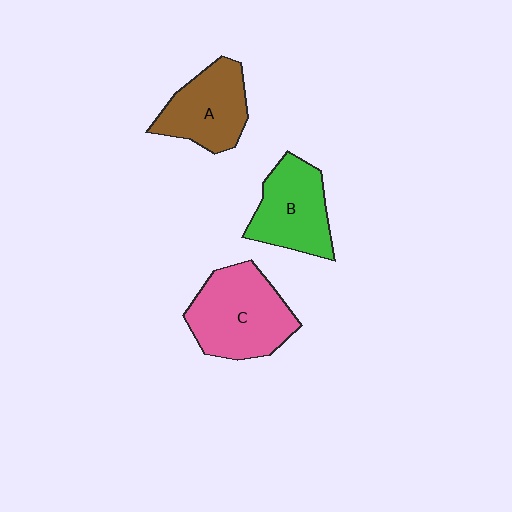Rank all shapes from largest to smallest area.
From largest to smallest: C (pink), B (green), A (brown).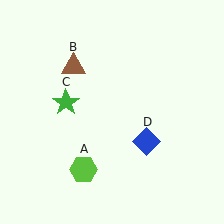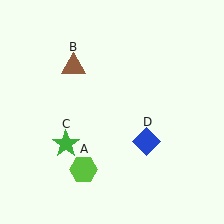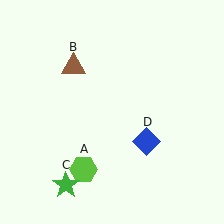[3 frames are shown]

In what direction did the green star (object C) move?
The green star (object C) moved down.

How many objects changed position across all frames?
1 object changed position: green star (object C).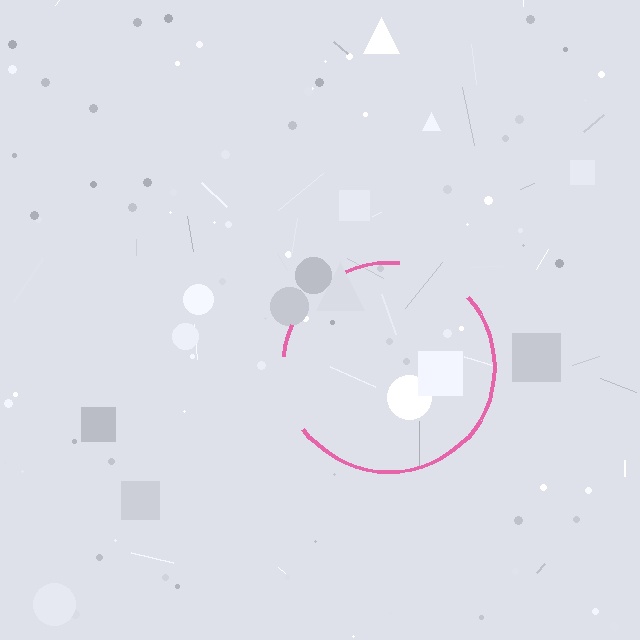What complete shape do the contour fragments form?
The contour fragments form a circle.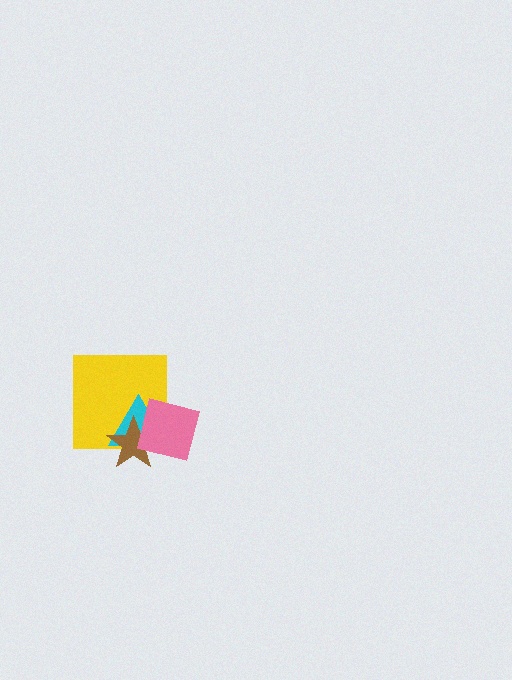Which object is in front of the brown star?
The pink square is in front of the brown star.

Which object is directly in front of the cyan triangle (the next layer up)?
The brown star is directly in front of the cyan triangle.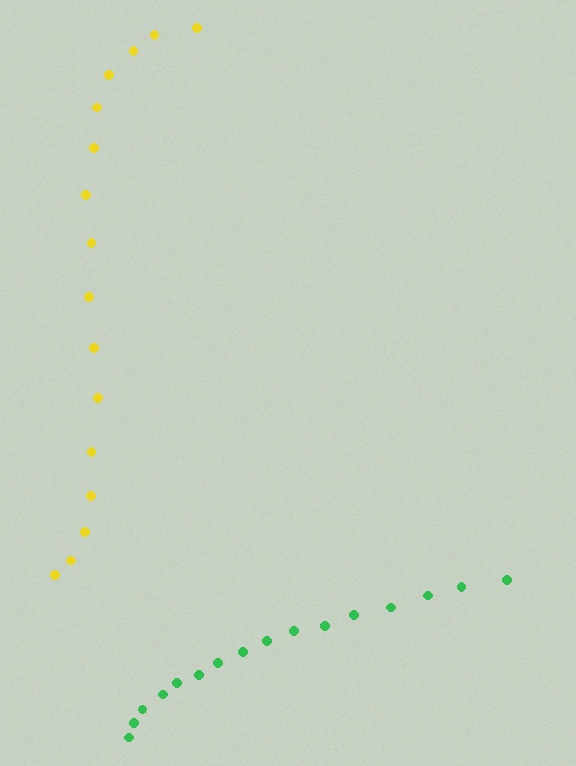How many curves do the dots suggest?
There are 2 distinct paths.